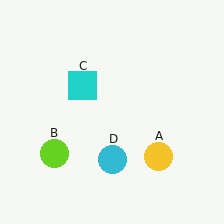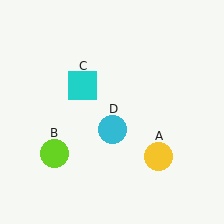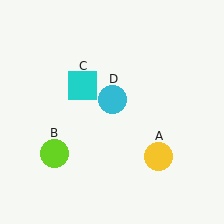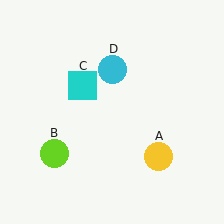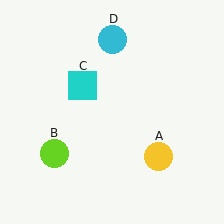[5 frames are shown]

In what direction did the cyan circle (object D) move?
The cyan circle (object D) moved up.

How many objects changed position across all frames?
1 object changed position: cyan circle (object D).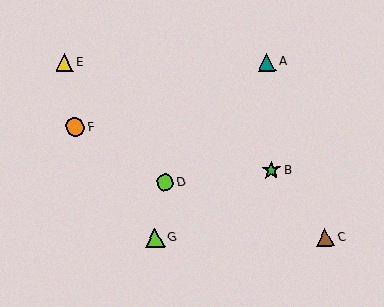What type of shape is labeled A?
Shape A is a teal triangle.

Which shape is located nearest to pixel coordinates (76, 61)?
The yellow triangle (labeled E) at (64, 63) is nearest to that location.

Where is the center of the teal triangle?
The center of the teal triangle is at (267, 62).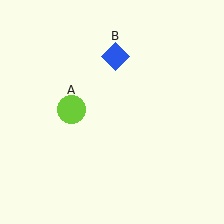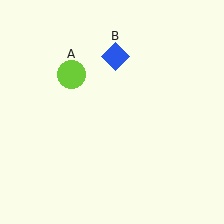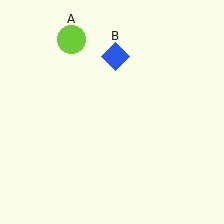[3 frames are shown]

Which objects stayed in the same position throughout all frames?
Blue diamond (object B) remained stationary.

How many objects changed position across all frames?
1 object changed position: lime circle (object A).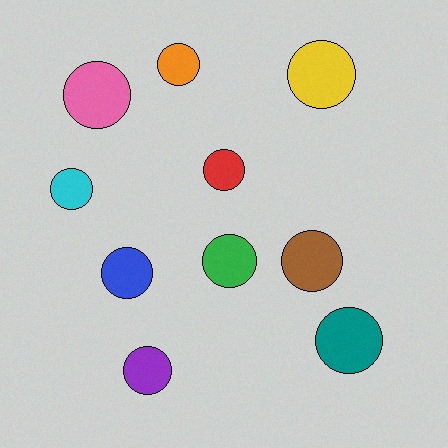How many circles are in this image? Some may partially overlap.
There are 10 circles.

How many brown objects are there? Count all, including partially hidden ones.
There is 1 brown object.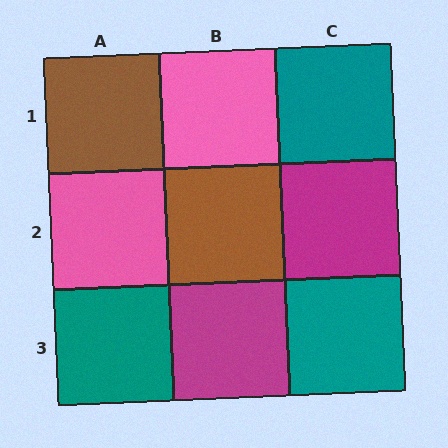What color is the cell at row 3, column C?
Teal.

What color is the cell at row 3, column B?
Magenta.